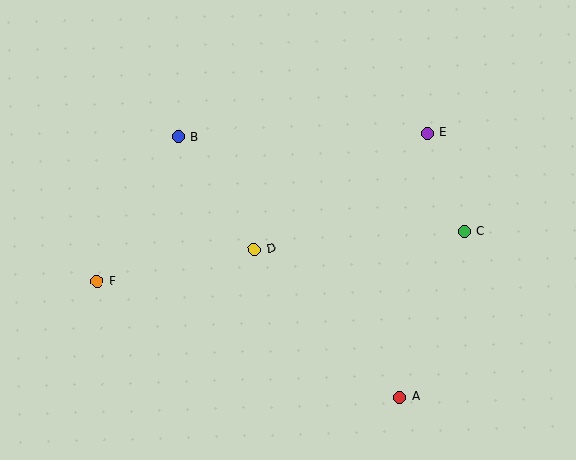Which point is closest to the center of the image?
Point D at (254, 249) is closest to the center.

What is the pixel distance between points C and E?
The distance between C and E is 105 pixels.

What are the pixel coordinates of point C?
Point C is at (465, 232).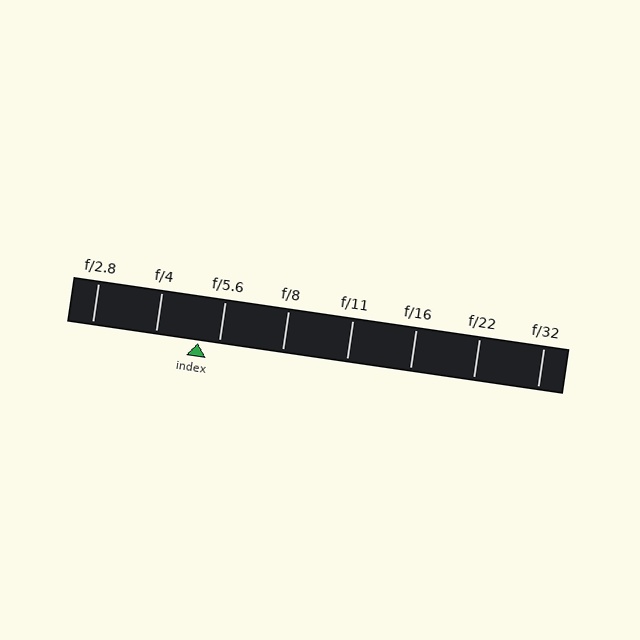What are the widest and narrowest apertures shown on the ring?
The widest aperture shown is f/2.8 and the narrowest is f/32.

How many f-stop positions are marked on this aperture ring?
There are 8 f-stop positions marked.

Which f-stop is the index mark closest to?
The index mark is closest to f/5.6.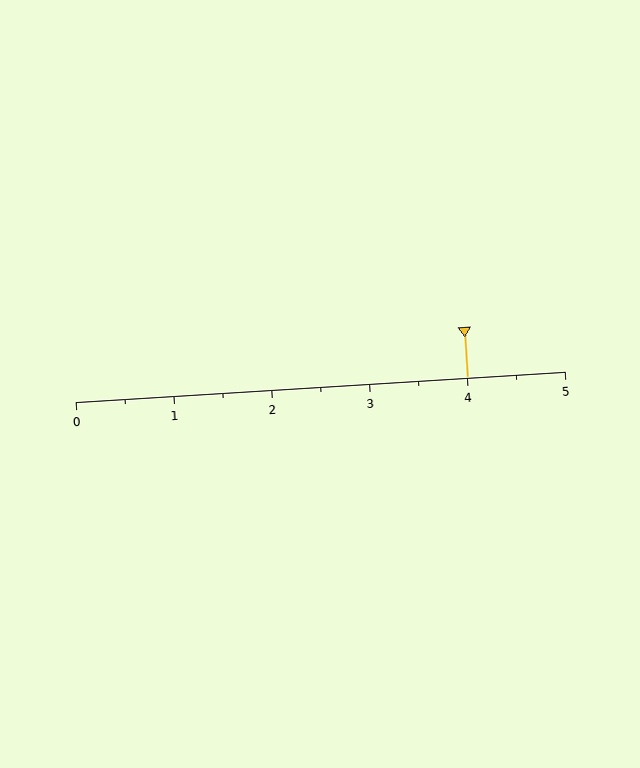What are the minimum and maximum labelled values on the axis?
The axis runs from 0 to 5.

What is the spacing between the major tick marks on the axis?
The major ticks are spaced 1 apart.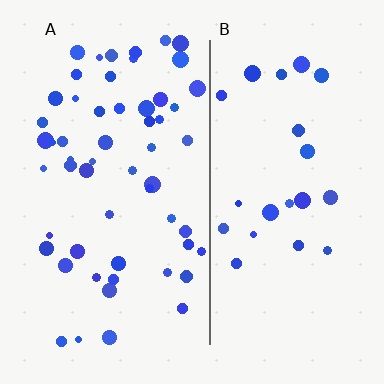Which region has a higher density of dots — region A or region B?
A (the left).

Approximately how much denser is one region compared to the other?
Approximately 2.5× — region A over region B.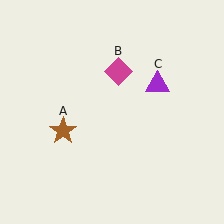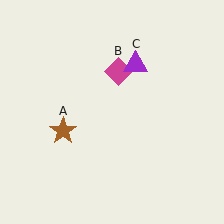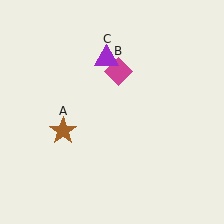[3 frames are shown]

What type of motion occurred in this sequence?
The purple triangle (object C) rotated counterclockwise around the center of the scene.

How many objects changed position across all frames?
1 object changed position: purple triangle (object C).